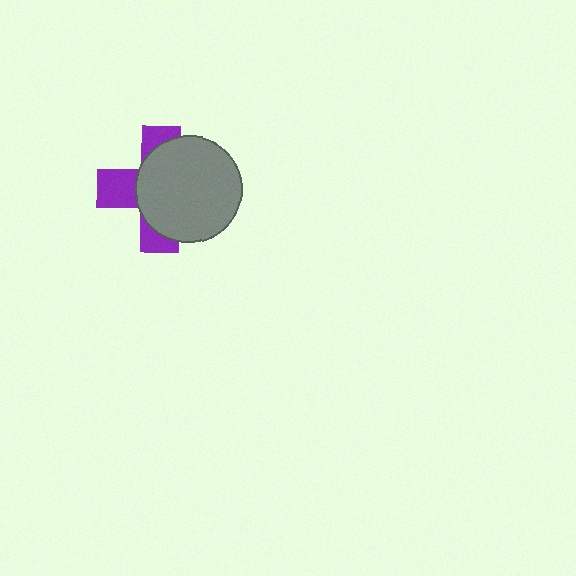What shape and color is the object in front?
The object in front is a gray circle.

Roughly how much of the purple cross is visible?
A small part of it is visible (roughly 37%).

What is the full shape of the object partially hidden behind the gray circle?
The partially hidden object is a purple cross.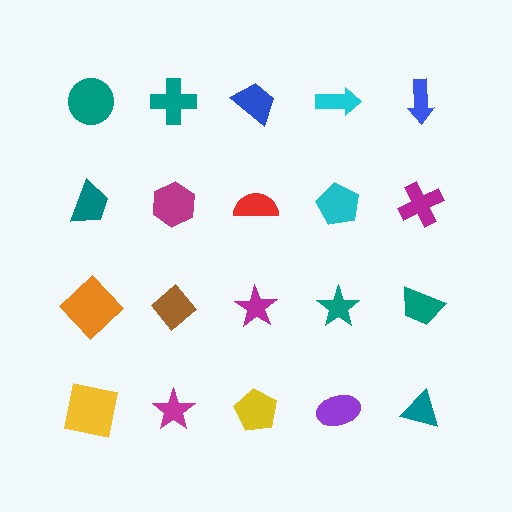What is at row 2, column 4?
A cyan pentagon.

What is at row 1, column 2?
A teal cross.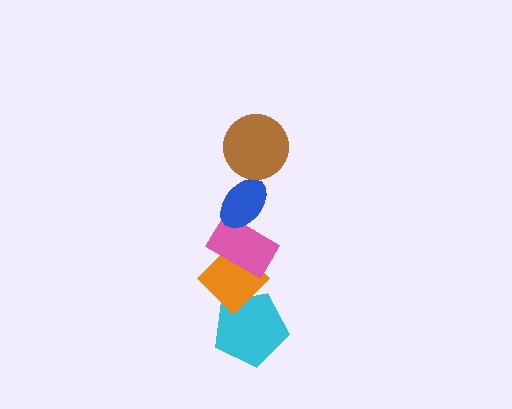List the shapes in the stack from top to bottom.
From top to bottom: the brown circle, the blue ellipse, the pink rectangle, the orange diamond, the cyan pentagon.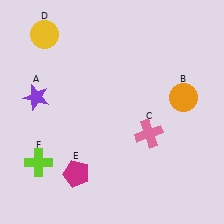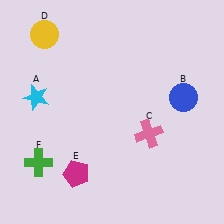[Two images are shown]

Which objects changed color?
A changed from purple to cyan. B changed from orange to blue. F changed from lime to green.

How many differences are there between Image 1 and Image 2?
There are 3 differences between the two images.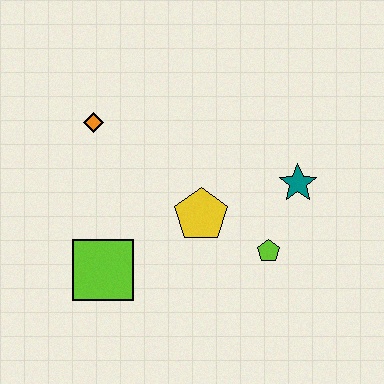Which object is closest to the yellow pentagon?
The lime pentagon is closest to the yellow pentagon.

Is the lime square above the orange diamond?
No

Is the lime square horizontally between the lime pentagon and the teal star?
No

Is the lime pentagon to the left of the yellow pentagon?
No